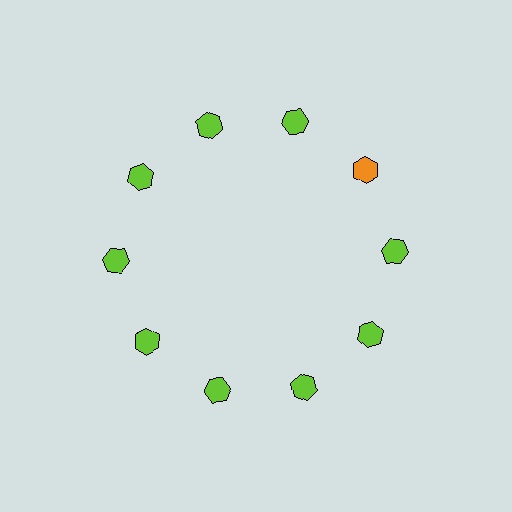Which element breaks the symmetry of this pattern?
The orange hexagon at roughly the 2 o'clock position breaks the symmetry. All other shapes are lime hexagons.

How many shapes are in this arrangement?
There are 10 shapes arranged in a ring pattern.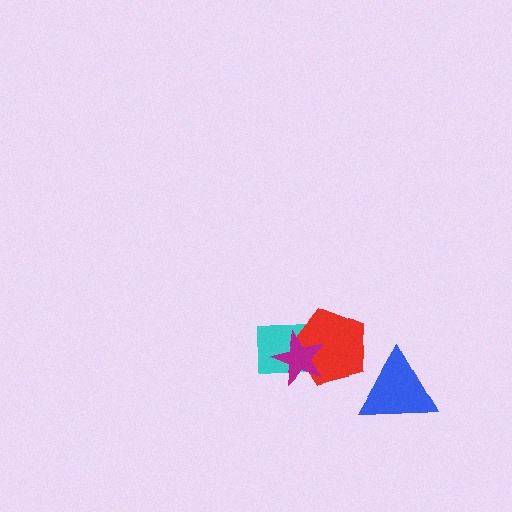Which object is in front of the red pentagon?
The magenta star is in front of the red pentagon.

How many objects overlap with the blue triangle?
0 objects overlap with the blue triangle.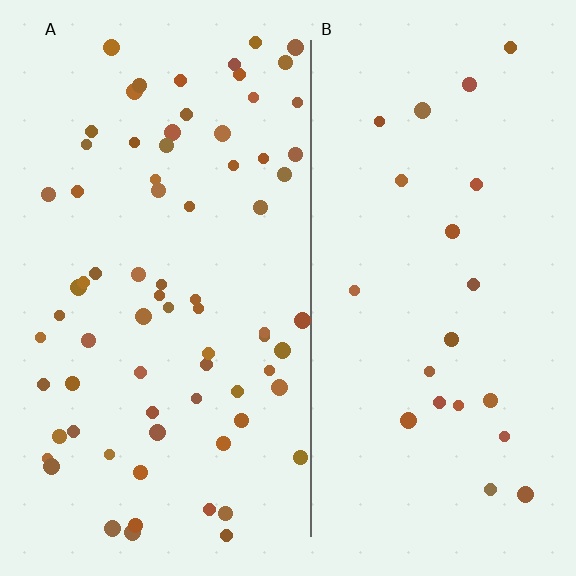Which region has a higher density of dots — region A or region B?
A (the left).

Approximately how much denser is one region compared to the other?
Approximately 3.3× — region A over region B.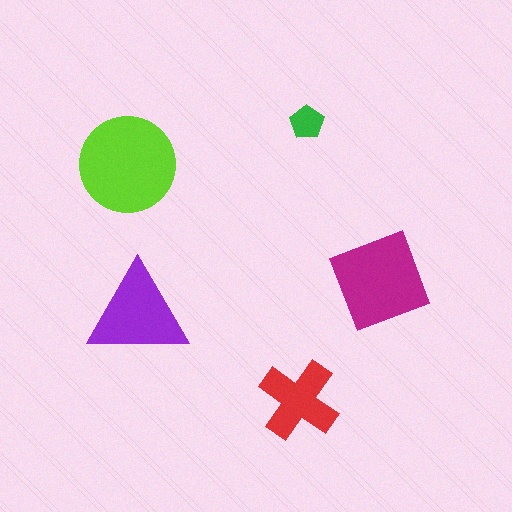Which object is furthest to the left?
The lime circle is leftmost.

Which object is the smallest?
The green pentagon.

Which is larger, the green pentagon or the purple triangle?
The purple triangle.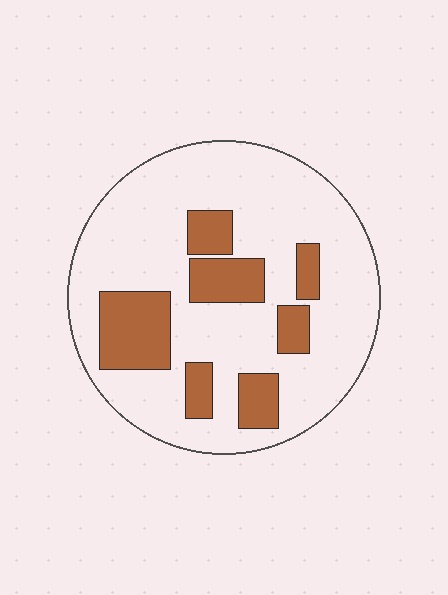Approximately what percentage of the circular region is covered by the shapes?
Approximately 25%.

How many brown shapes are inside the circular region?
7.